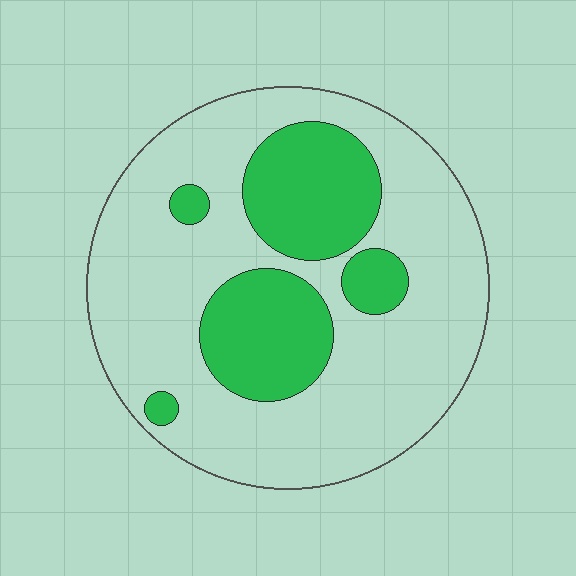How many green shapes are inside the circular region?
5.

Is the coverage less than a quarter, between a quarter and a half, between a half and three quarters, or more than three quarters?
Between a quarter and a half.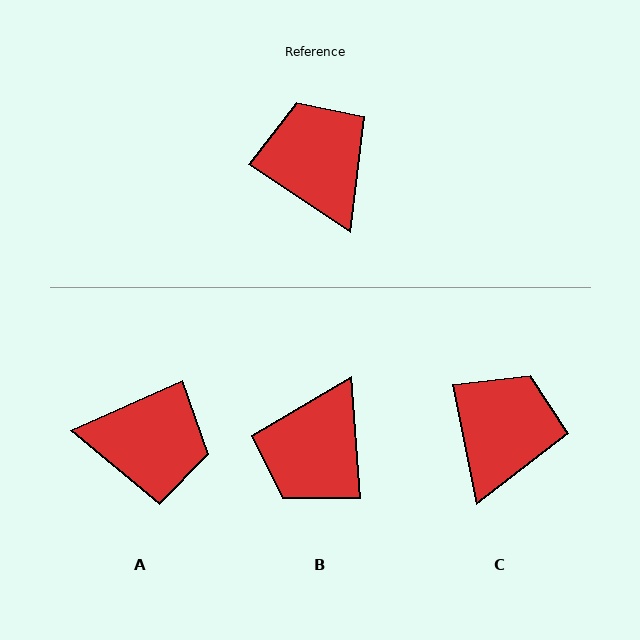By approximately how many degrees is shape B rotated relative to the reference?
Approximately 128 degrees counter-clockwise.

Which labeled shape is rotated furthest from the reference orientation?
B, about 128 degrees away.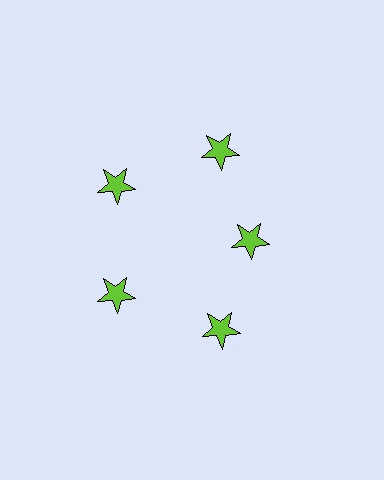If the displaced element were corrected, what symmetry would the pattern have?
It would have 5-fold rotational symmetry — the pattern would map onto itself every 72 degrees.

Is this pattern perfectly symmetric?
No. The 5 lime stars are arranged in a ring, but one element near the 3 o'clock position is pulled inward toward the center, breaking the 5-fold rotational symmetry.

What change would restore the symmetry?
The symmetry would be restored by moving it outward, back onto the ring so that all 5 stars sit at equal angles and equal distance from the center.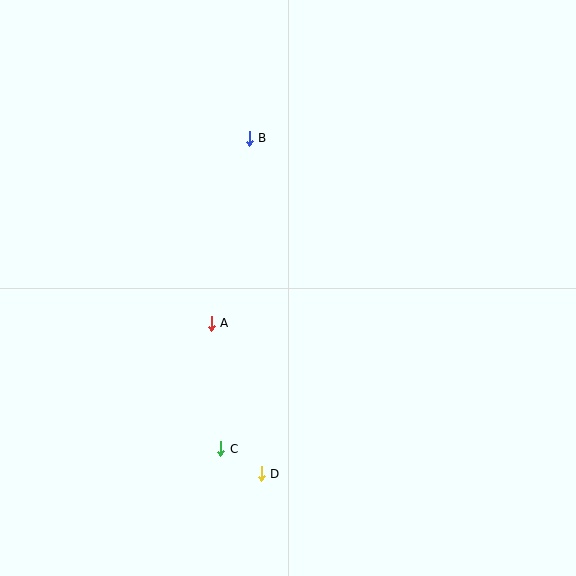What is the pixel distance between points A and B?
The distance between A and B is 189 pixels.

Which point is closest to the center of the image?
Point A at (211, 323) is closest to the center.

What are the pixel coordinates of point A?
Point A is at (211, 323).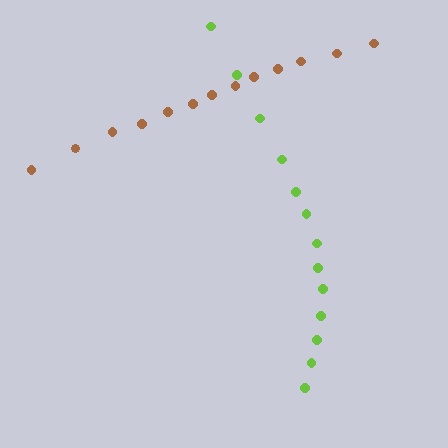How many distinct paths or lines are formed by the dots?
There are 2 distinct paths.